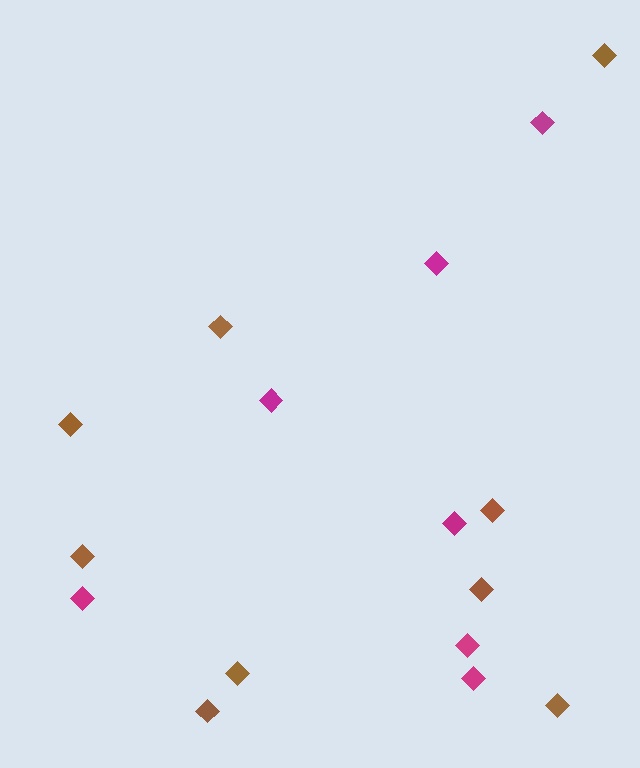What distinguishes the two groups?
There are 2 groups: one group of brown diamonds (9) and one group of magenta diamonds (7).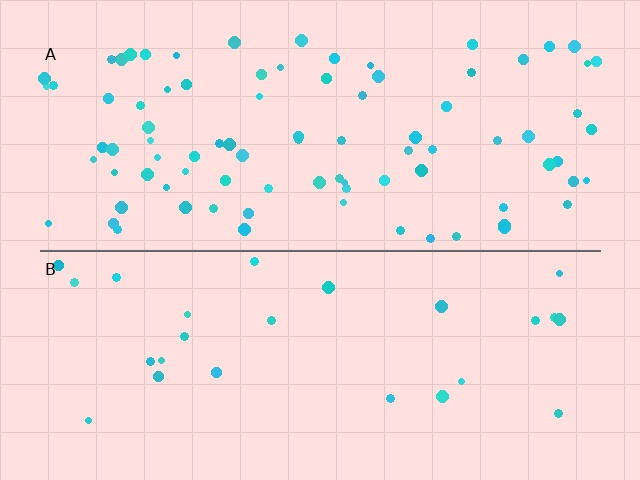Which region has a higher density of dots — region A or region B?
A (the top).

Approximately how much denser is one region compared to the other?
Approximately 3.4× — region A over region B.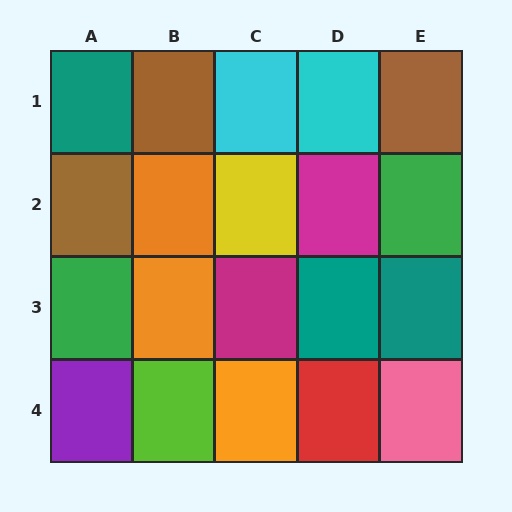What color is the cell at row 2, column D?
Magenta.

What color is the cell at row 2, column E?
Green.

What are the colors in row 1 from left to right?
Teal, brown, cyan, cyan, brown.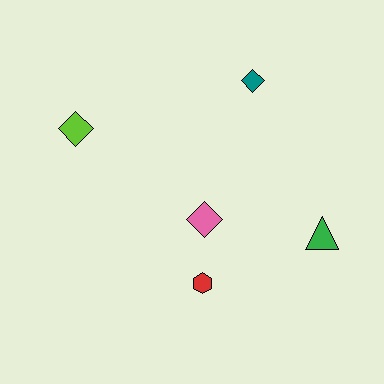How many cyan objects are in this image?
There are no cyan objects.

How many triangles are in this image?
There is 1 triangle.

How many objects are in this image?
There are 5 objects.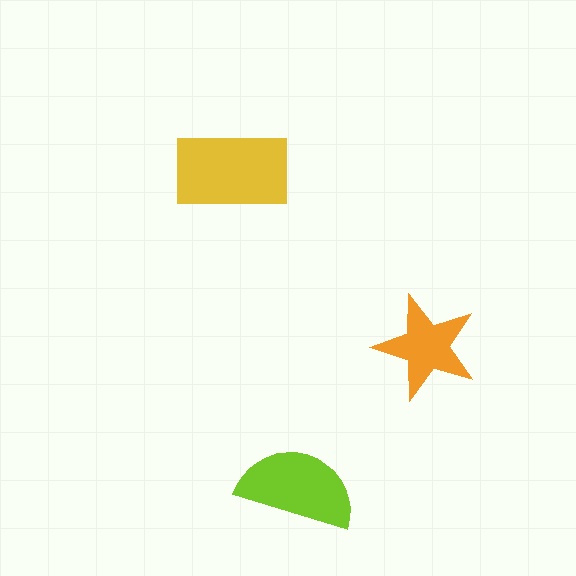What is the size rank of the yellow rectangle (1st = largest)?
1st.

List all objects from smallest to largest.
The orange star, the lime semicircle, the yellow rectangle.